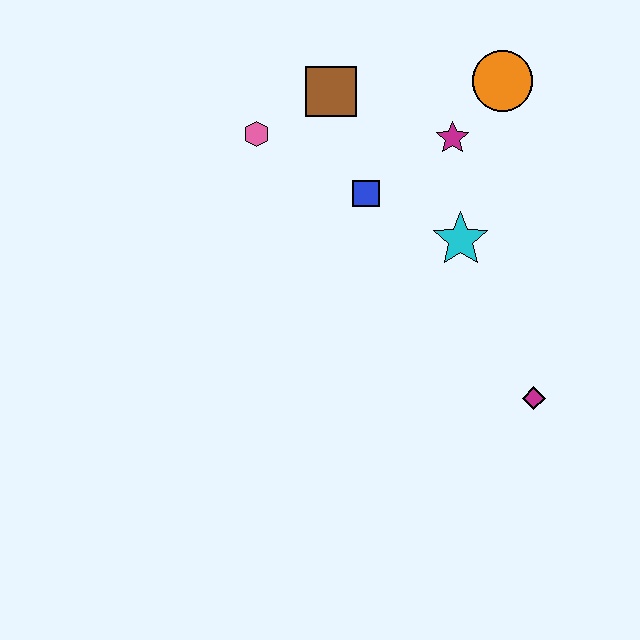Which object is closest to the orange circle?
The magenta star is closest to the orange circle.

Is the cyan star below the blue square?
Yes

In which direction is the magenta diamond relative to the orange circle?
The magenta diamond is below the orange circle.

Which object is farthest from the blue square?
The magenta diamond is farthest from the blue square.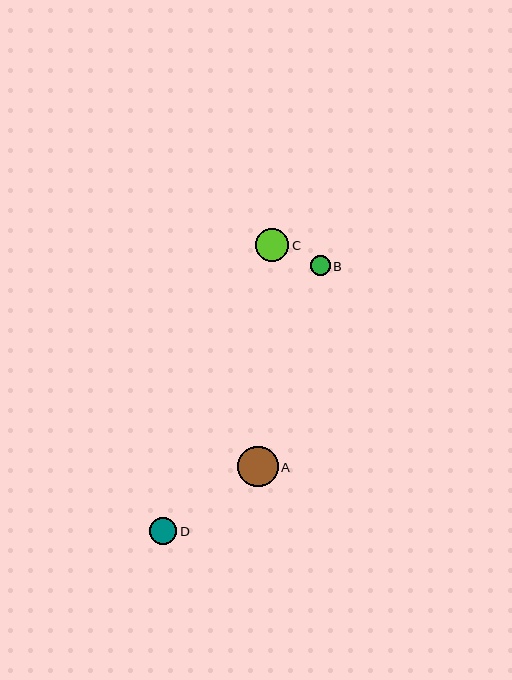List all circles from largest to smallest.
From largest to smallest: A, C, D, B.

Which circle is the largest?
Circle A is the largest with a size of approximately 40 pixels.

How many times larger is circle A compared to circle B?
Circle A is approximately 2.1 times the size of circle B.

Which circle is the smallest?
Circle B is the smallest with a size of approximately 20 pixels.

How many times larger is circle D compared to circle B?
Circle D is approximately 1.4 times the size of circle B.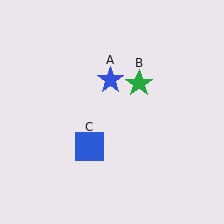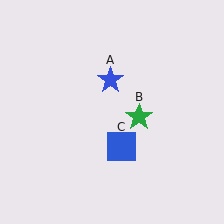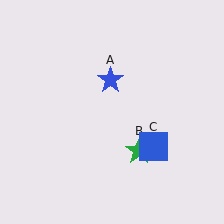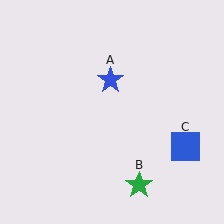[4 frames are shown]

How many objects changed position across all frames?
2 objects changed position: green star (object B), blue square (object C).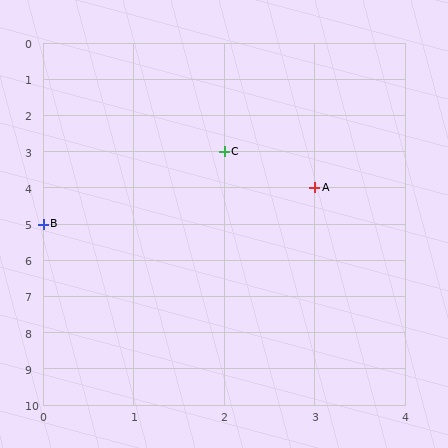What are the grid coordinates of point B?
Point B is at grid coordinates (0, 5).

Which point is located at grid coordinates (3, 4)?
Point A is at (3, 4).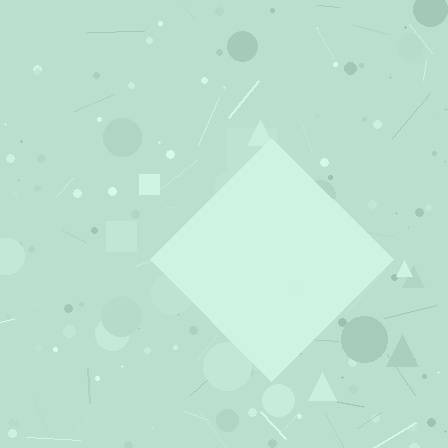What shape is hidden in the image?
A diamond is hidden in the image.